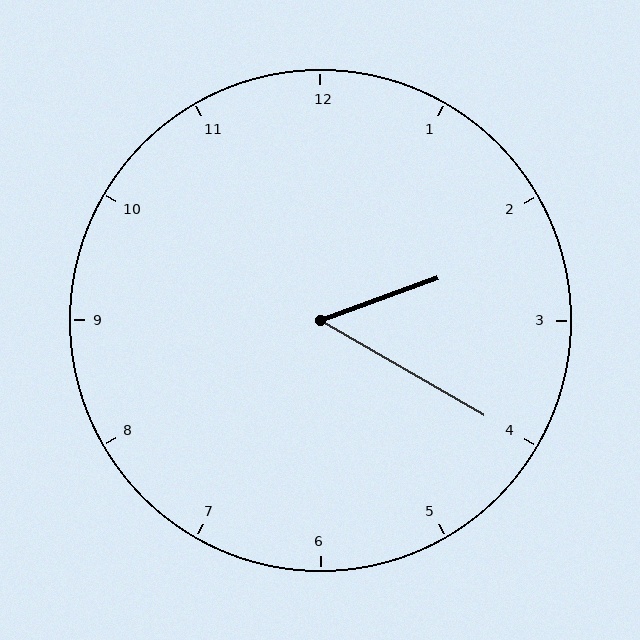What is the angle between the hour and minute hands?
Approximately 50 degrees.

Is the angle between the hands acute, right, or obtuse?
It is acute.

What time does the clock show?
2:20.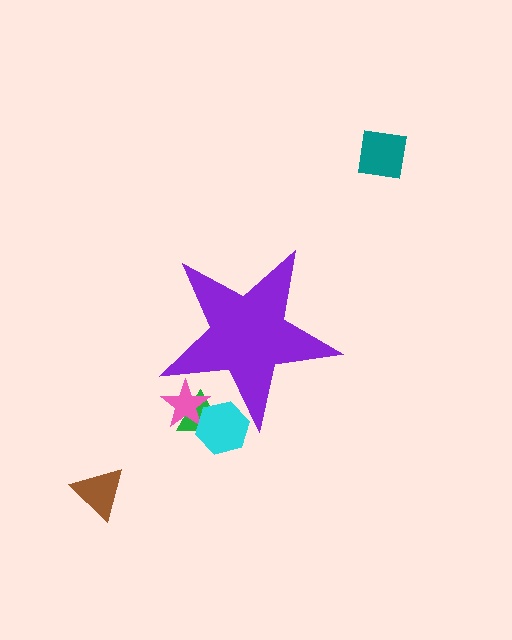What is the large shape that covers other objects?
A purple star.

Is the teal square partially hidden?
No, the teal square is fully visible.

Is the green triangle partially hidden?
Yes, the green triangle is partially hidden behind the purple star.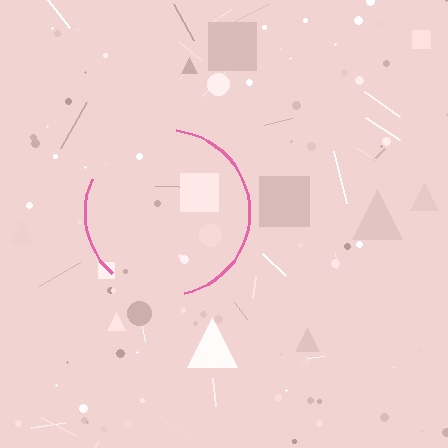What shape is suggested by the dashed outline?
The dashed outline suggests a circle.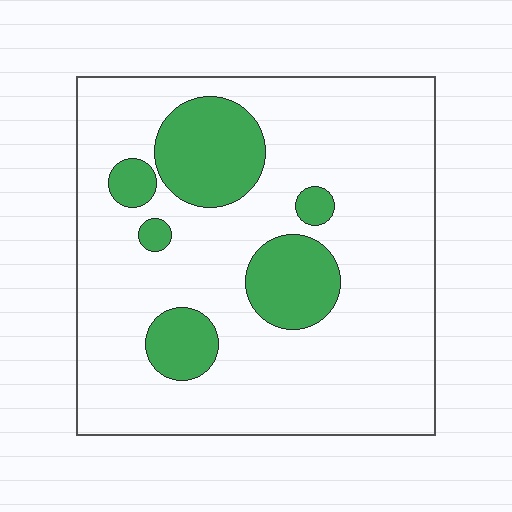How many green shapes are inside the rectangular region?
6.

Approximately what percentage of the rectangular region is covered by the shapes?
Approximately 20%.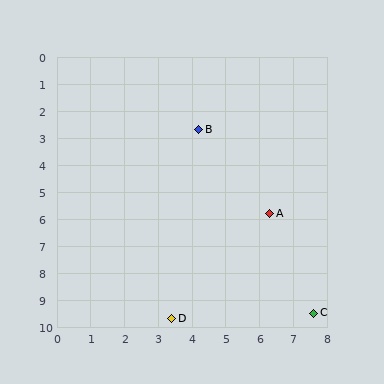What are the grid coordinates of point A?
Point A is at approximately (6.3, 5.8).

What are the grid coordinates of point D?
Point D is at approximately (3.4, 9.7).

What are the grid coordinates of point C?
Point C is at approximately (7.6, 9.5).